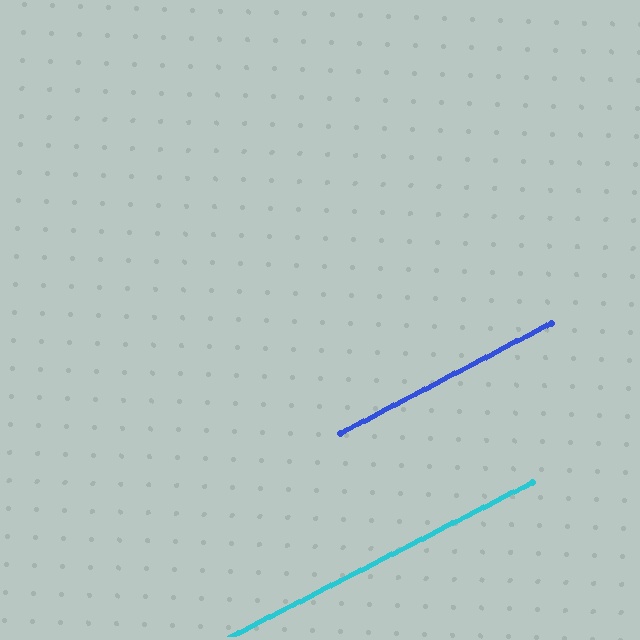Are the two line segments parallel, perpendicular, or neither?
Parallel — their directions differ by only 0.4°.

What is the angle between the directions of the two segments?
Approximately 0 degrees.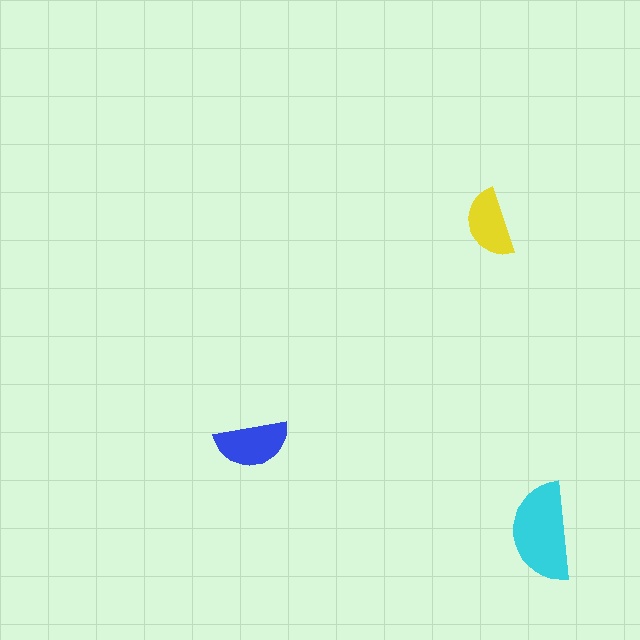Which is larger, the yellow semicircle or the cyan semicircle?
The cyan one.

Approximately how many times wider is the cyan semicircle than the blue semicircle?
About 1.5 times wider.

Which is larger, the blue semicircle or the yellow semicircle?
The blue one.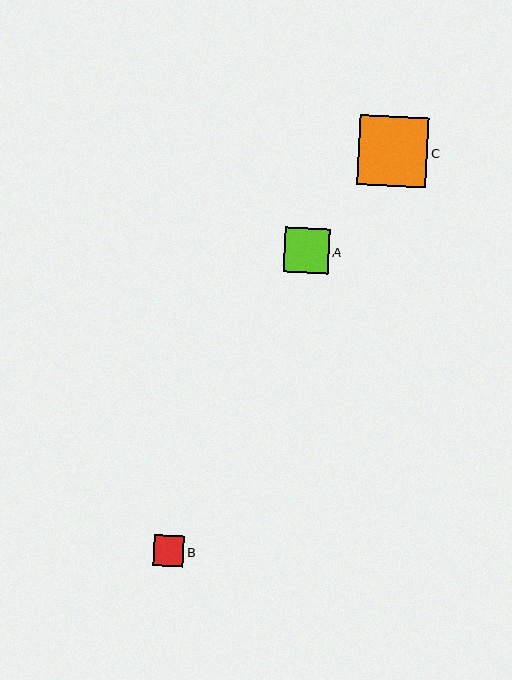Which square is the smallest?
Square B is the smallest with a size of approximately 31 pixels.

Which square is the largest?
Square C is the largest with a size of approximately 70 pixels.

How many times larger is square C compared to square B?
Square C is approximately 2.3 times the size of square B.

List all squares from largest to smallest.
From largest to smallest: C, A, B.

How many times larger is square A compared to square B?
Square A is approximately 1.5 times the size of square B.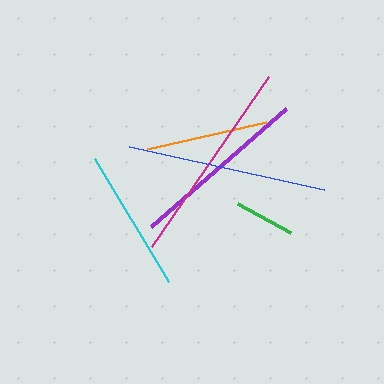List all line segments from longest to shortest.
From longest to shortest: magenta, blue, purple, cyan, orange, green.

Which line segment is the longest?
The magenta line is the longest at approximately 206 pixels.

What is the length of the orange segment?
The orange segment is approximately 122 pixels long.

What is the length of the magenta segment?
The magenta segment is approximately 206 pixels long.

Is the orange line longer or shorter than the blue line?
The blue line is longer than the orange line.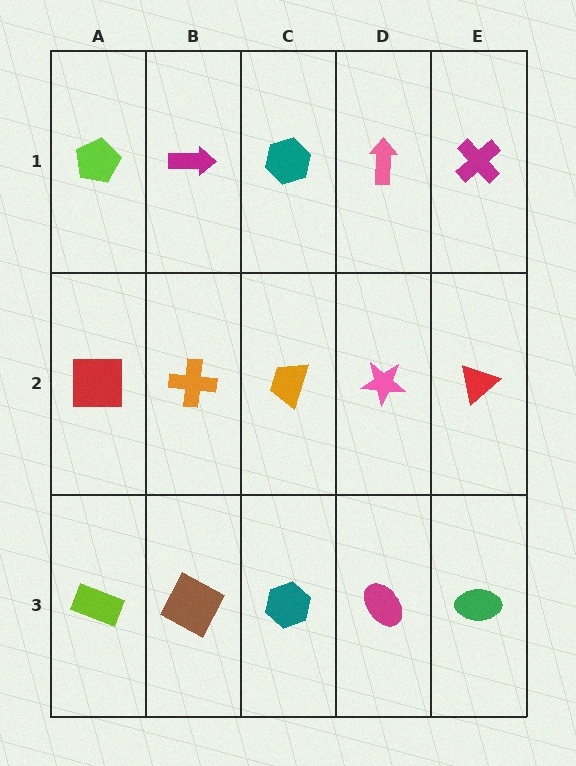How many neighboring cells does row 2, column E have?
3.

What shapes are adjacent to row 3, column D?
A pink star (row 2, column D), a teal hexagon (row 3, column C), a green ellipse (row 3, column E).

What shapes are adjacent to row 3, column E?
A red triangle (row 2, column E), a magenta ellipse (row 3, column D).